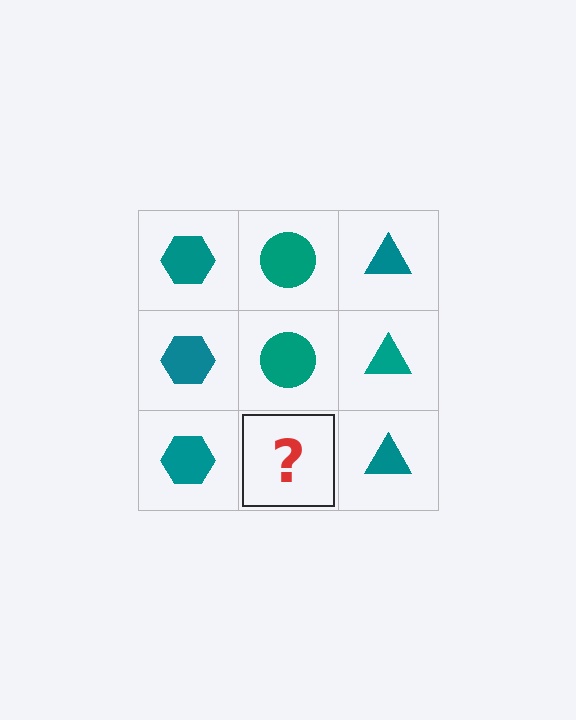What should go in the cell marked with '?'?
The missing cell should contain a teal circle.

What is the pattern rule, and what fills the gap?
The rule is that each column has a consistent shape. The gap should be filled with a teal circle.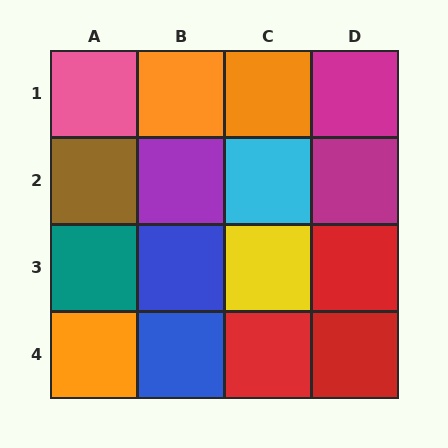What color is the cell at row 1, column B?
Orange.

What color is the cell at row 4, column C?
Red.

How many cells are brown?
1 cell is brown.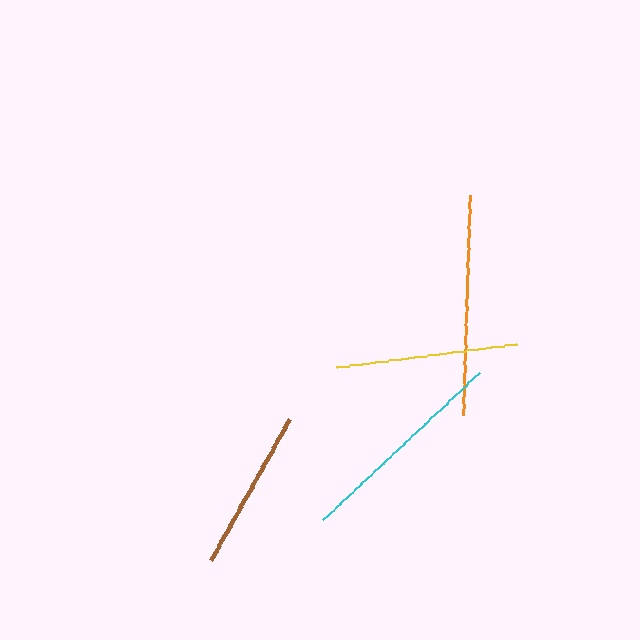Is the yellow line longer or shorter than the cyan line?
The cyan line is longer than the yellow line.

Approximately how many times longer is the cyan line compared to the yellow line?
The cyan line is approximately 1.2 times the length of the yellow line.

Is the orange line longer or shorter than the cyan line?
The orange line is longer than the cyan line.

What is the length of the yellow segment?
The yellow segment is approximately 182 pixels long.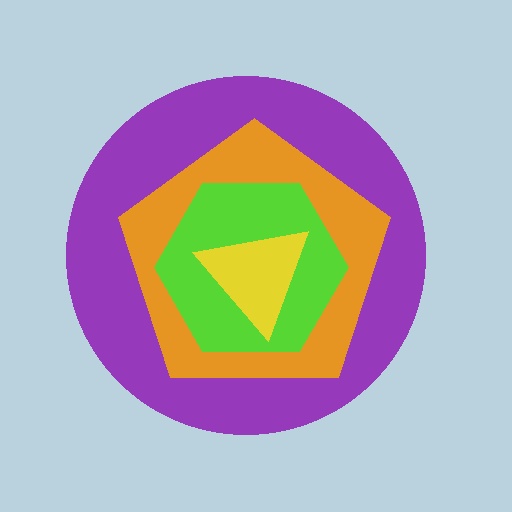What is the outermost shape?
The purple circle.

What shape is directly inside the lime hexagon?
The yellow triangle.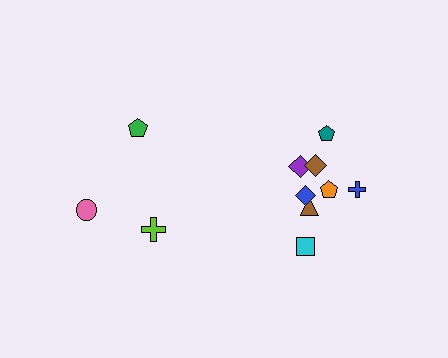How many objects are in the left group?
There are 3 objects.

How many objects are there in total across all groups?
There are 11 objects.